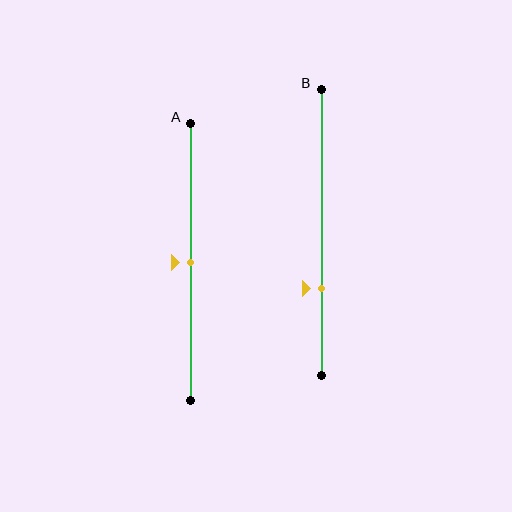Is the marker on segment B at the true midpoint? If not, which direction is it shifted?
No, the marker on segment B is shifted downward by about 20% of the segment length.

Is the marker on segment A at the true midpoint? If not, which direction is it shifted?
Yes, the marker on segment A is at the true midpoint.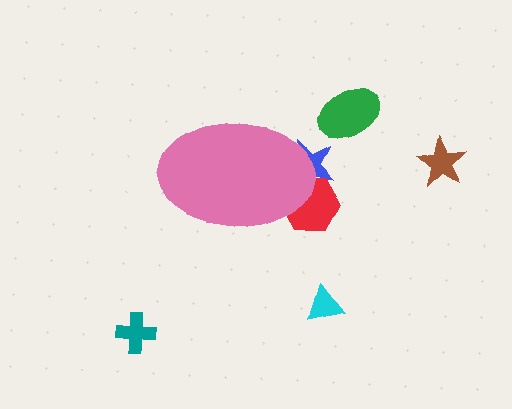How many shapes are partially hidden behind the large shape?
2 shapes are partially hidden.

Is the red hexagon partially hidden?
Yes, the red hexagon is partially hidden behind the pink ellipse.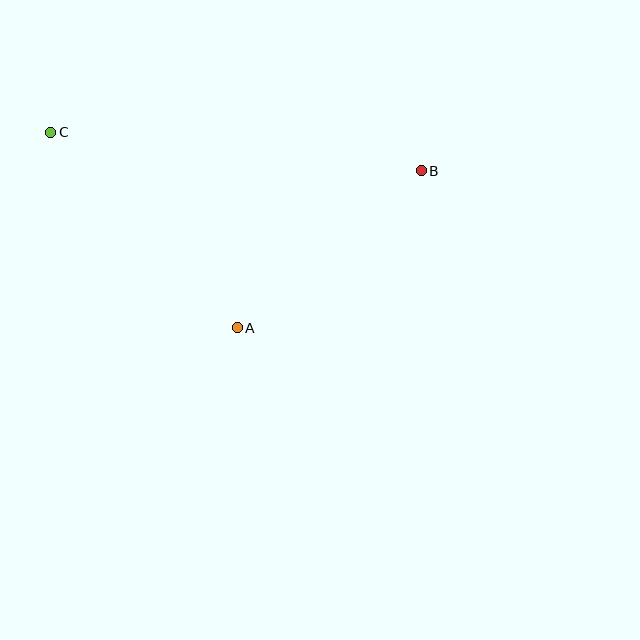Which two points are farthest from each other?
Points B and C are farthest from each other.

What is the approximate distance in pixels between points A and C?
The distance between A and C is approximately 270 pixels.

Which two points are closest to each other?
Points A and B are closest to each other.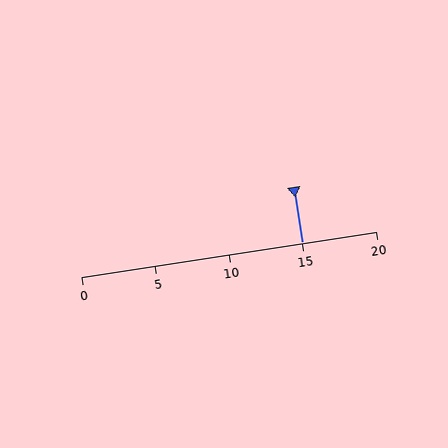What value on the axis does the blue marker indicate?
The marker indicates approximately 15.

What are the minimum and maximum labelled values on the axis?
The axis runs from 0 to 20.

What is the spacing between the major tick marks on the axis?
The major ticks are spaced 5 apart.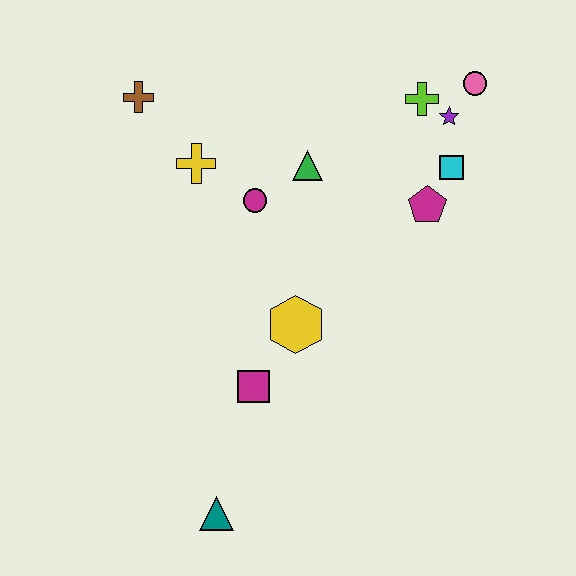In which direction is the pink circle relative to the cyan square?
The pink circle is above the cyan square.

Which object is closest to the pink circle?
The purple star is closest to the pink circle.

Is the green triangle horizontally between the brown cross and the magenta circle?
No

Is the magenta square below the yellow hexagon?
Yes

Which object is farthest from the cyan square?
The teal triangle is farthest from the cyan square.